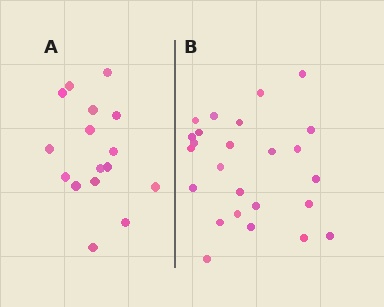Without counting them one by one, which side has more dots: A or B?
Region B (the right region) has more dots.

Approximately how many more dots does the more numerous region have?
Region B has roughly 8 or so more dots than region A.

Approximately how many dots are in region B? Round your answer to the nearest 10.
About 20 dots. (The exact count is 25, which rounds to 20.)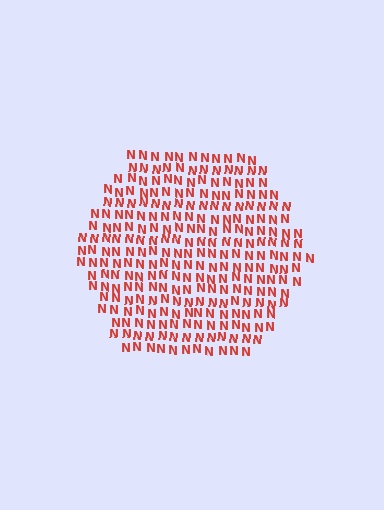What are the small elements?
The small elements are letter N's.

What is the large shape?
The large shape is a hexagon.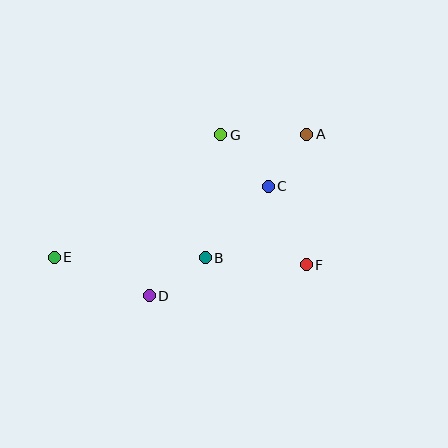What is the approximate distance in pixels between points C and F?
The distance between C and F is approximately 87 pixels.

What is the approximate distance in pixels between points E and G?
The distance between E and G is approximately 207 pixels.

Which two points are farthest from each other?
Points A and E are farthest from each other.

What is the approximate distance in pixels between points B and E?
The distance between B and E is approximately 151 pixels.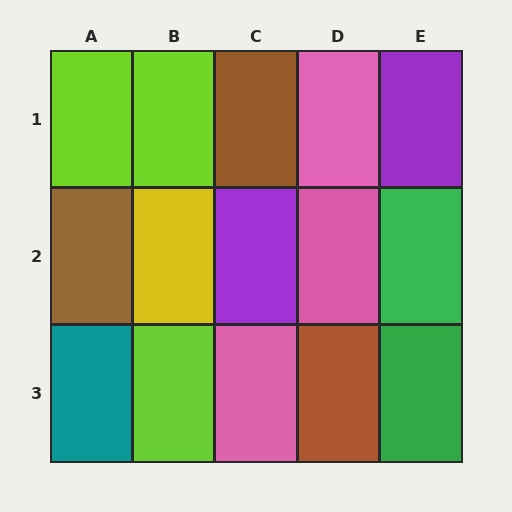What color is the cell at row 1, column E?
Purple.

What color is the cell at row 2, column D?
Pink.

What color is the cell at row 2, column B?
Yellow.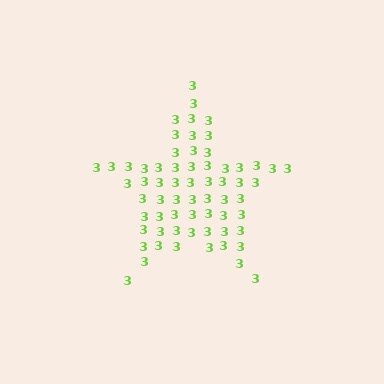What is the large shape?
The large shape is a star.